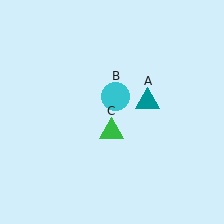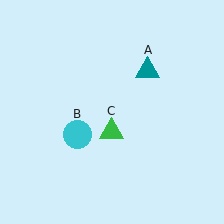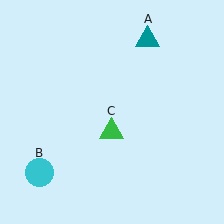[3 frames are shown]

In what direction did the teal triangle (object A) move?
The teal triangle (object A) moved up.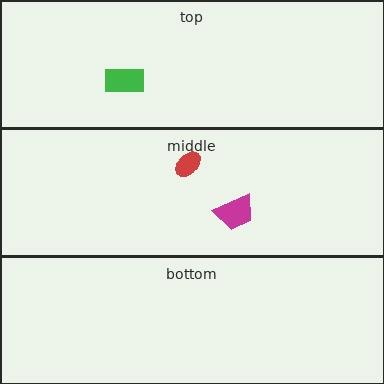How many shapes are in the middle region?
2.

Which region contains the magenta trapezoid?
The middle region.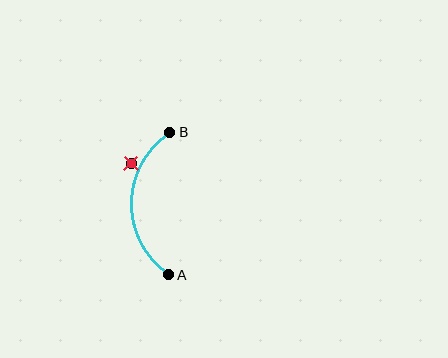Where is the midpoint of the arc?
The arc midpoint is the point on the curve farthest from the straight line joining A and B. It sits to the left of that line.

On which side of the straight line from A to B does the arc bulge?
The arc bulges to the left of the straight line connecting A and B.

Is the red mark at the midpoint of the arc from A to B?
No — the red mark does not lie on the arc at all. It sits slightly outside the curve.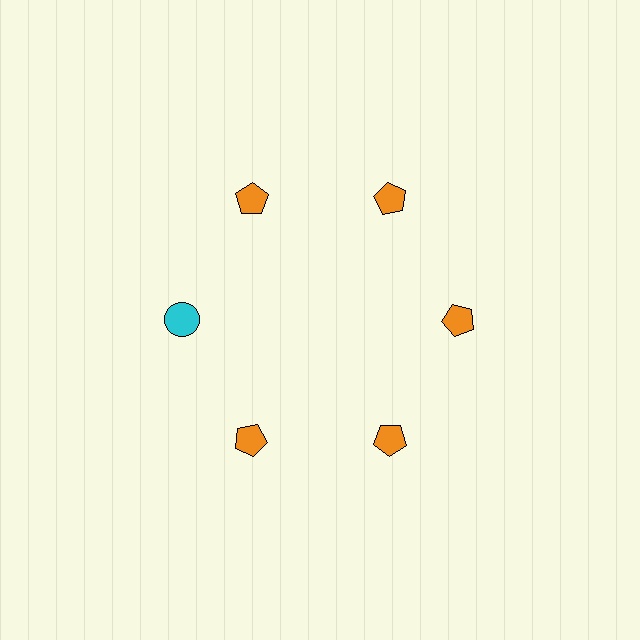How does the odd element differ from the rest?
It differs in both color (cyan instead of orange) and shape (circle instead of pentagon).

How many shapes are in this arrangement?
There are 6 shapes arranged in a ring pattern.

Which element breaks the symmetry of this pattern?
The cyan circle at roughly the 9 o'clock position breaks the symmetry. All other shapes are orange pentagons.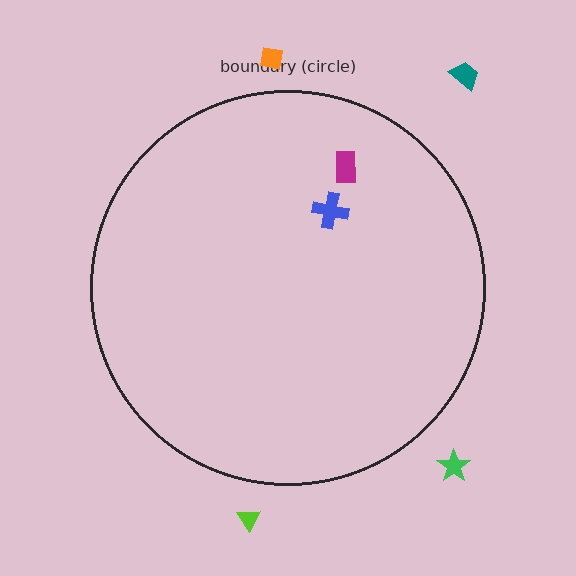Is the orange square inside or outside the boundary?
Outside.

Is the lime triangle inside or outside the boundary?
Outside.